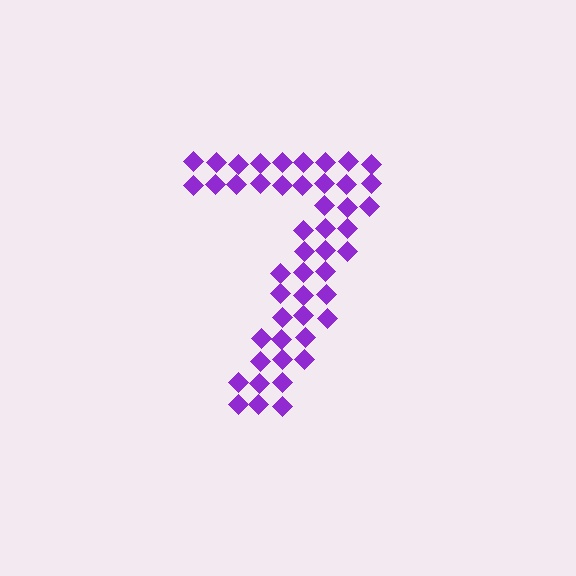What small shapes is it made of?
It is made of small diamonds.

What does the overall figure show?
The overall figure shows the digit 7.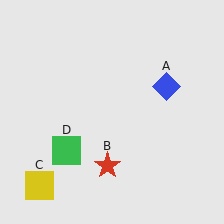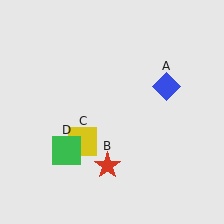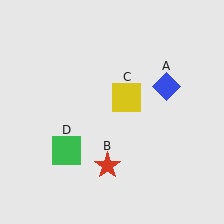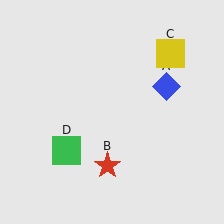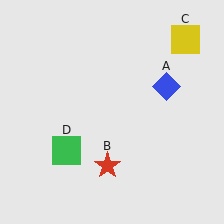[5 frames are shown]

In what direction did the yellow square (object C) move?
The yellow square (object C) moved up and to the right.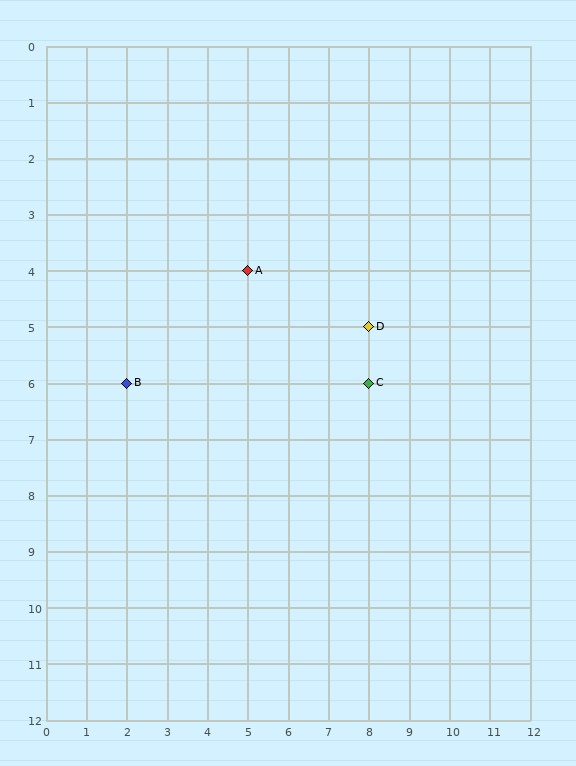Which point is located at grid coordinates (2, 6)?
Point B is at (2, 6).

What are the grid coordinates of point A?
Point A is at grid coordinates (5, 4).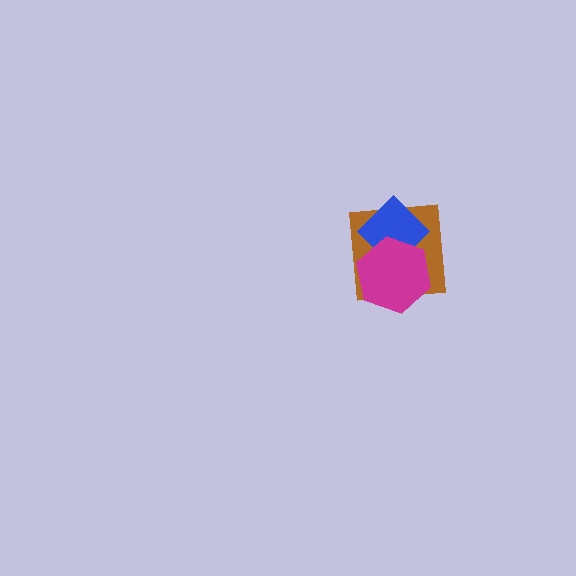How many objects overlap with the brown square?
2 objects overlap with the brown square.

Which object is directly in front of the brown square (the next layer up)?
The blue diamond is directly in front of the brown square.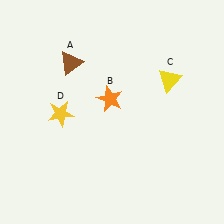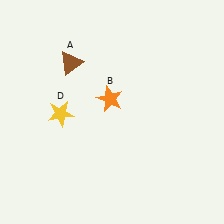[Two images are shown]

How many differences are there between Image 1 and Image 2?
There is 1 difference between the two images.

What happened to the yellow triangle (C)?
The yellow triangle (C) was removed in Image 2. It was in the top-right area of Image 1.